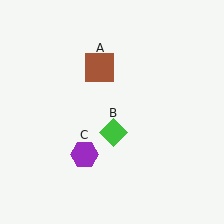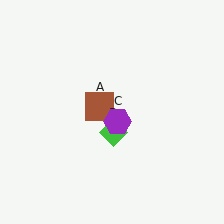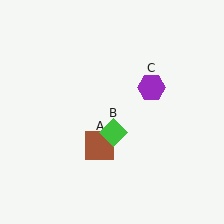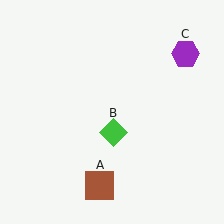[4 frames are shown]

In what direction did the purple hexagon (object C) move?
The purple hexagon (object C) moved up and to the right.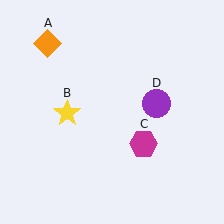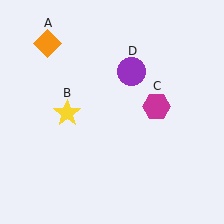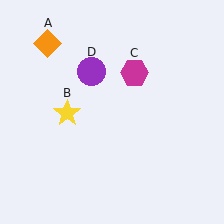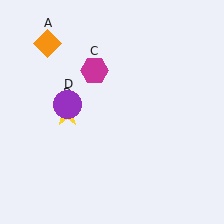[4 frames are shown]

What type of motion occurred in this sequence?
The magenta hexagon (object C), purple circle (object D) rotated counterclockwise around the center of the scene.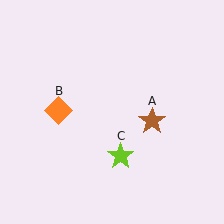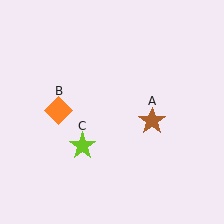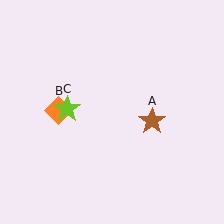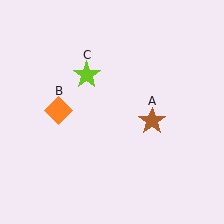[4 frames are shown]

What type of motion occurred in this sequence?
The lime star (object C) rotated clockwise around the center of the scene.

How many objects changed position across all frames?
1 object changed position: lime star (object C).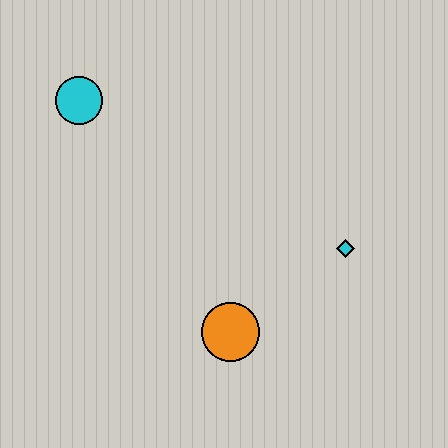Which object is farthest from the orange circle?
The cyan circle is farthest from the orange circle.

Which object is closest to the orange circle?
The cyan diamond is closest to the orange circle.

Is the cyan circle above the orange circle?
Yes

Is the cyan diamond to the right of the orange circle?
Yes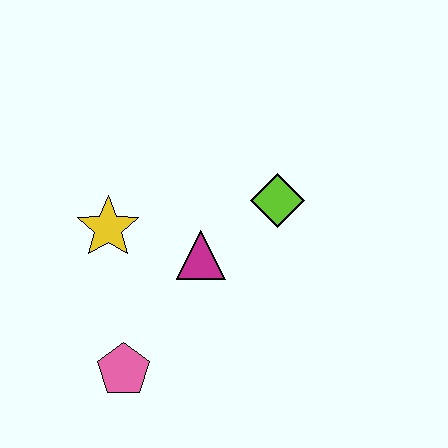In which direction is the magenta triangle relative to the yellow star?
The magenta triangle is to the right of the yellow star.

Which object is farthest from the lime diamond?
The pink pentagon is farthest from the lime diamond.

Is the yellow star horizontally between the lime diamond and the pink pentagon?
No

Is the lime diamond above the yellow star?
Yes